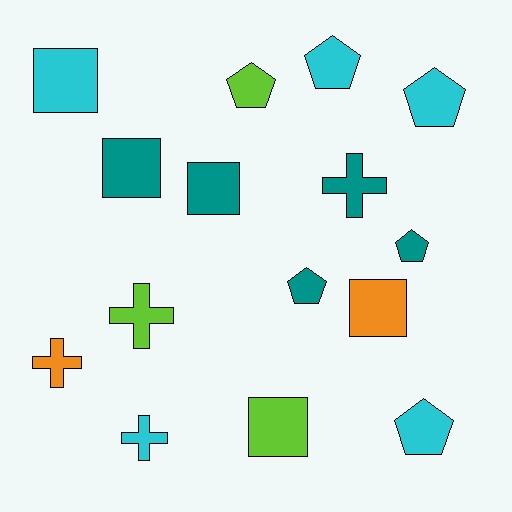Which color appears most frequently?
Cyan, with 5 objects.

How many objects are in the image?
There are 15 objects.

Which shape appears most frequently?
Pentagon, with 6 objects.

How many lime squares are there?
There is 1 lime square.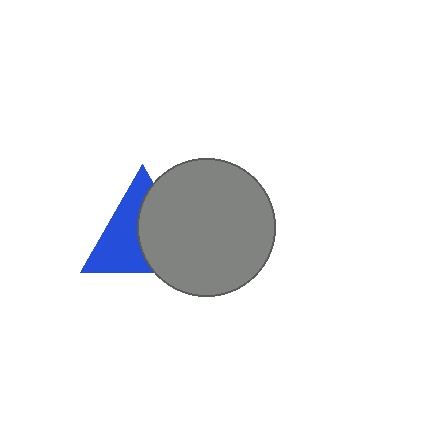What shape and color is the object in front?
The object in front is a gray circle.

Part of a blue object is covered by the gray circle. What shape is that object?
It is a triangle.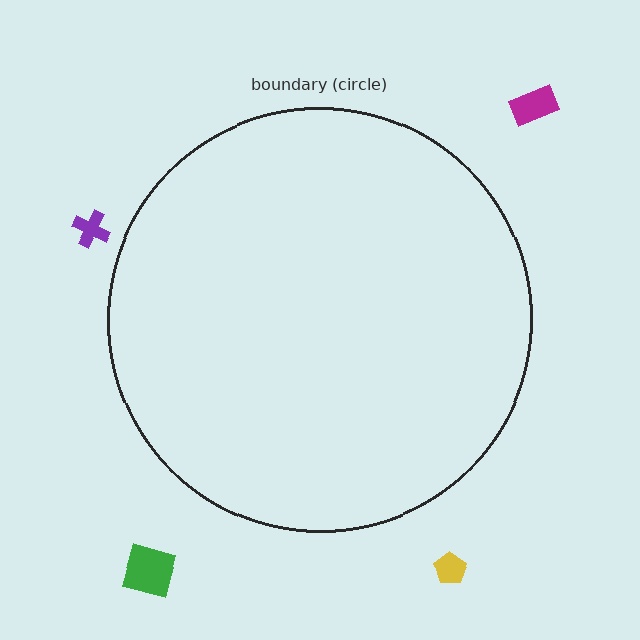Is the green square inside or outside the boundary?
Outside.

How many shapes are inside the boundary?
0 inside, 4 outside.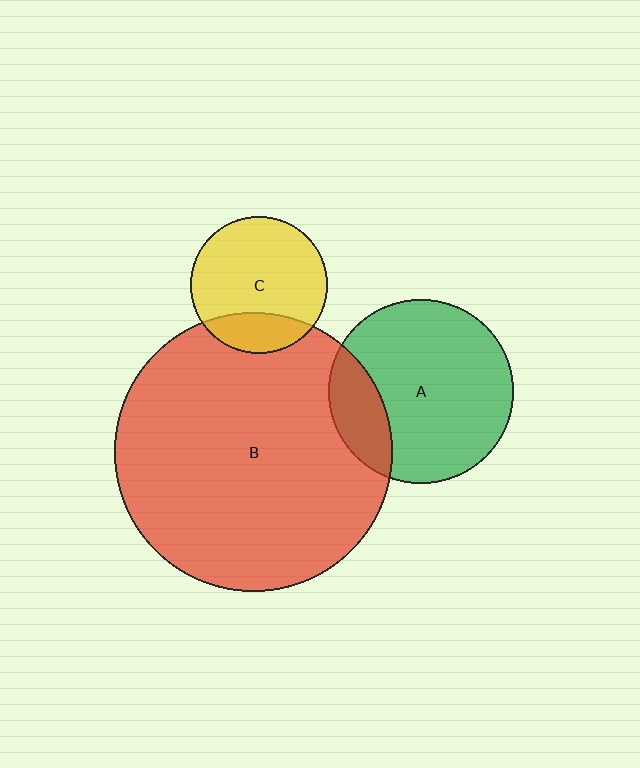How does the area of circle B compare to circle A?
Approximately 2.3 times.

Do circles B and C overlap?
Yes.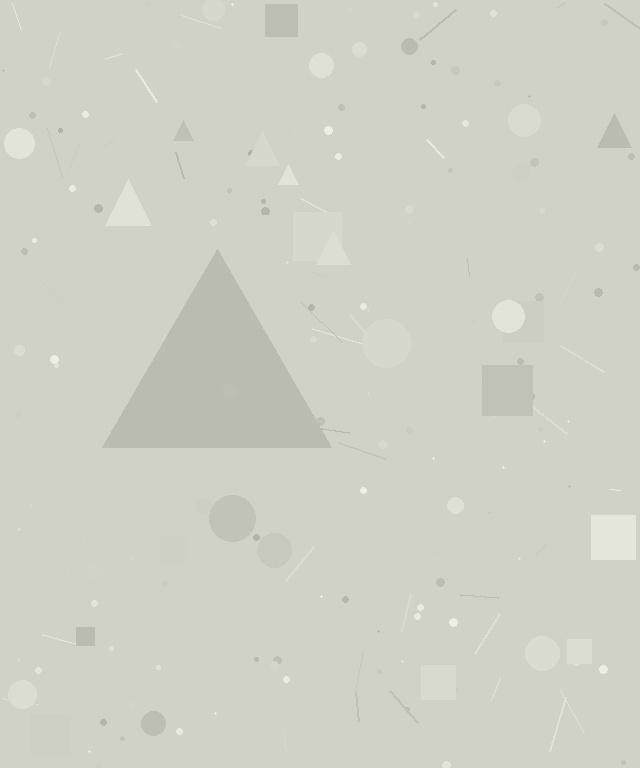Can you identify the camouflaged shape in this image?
The camouflaged shape is a triangle.